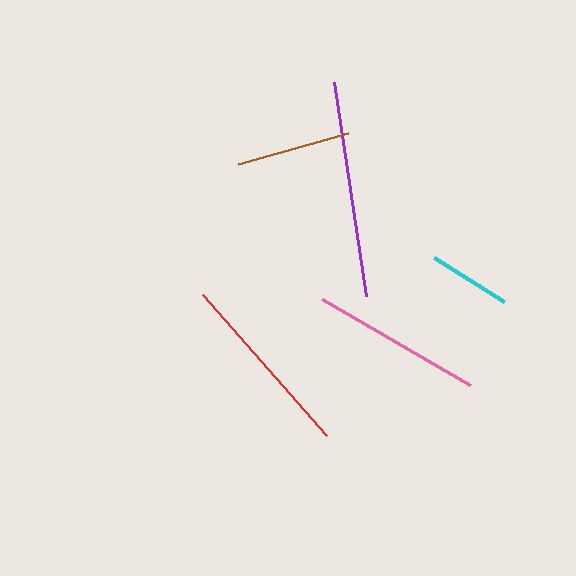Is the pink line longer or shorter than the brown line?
The pink line is longer than the brown line.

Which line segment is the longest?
The purple line is the longest at approximately 216 pixels.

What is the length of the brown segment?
The brown segment is approximately 114 pixels long.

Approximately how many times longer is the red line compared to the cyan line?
The red line is approximately 2.3 times the length of the cyan line.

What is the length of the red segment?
The red segment is approximately 188 pixels long.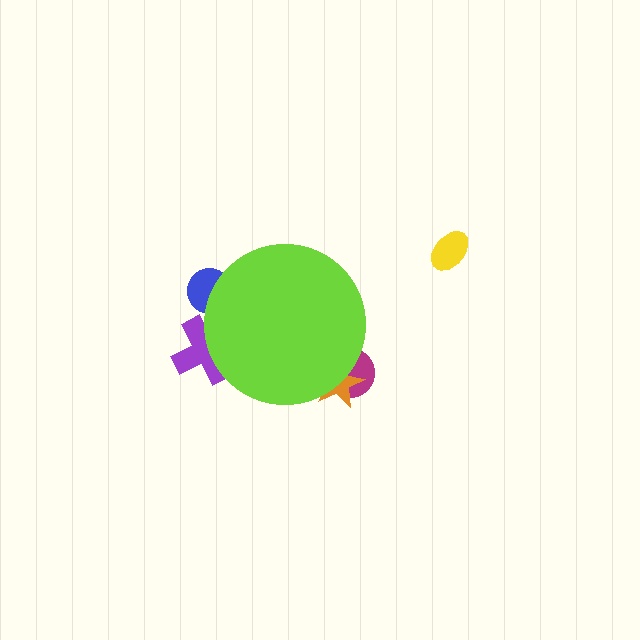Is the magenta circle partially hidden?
Yes, the magenta circle is partially hidden behind the lime circle.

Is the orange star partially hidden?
Yes, the orange star is partially hidden behind the lime circle.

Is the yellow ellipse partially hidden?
No, the yellow ellipse is fully visible.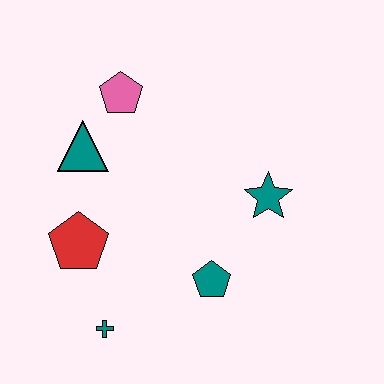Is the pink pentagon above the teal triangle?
Yes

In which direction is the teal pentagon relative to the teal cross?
The teal pentagon is to the right of the teal cross.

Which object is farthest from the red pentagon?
The teal star is farthest from the red pentagon.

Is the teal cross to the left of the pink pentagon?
Yes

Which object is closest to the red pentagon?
The teal cross is closest to the red pentagon.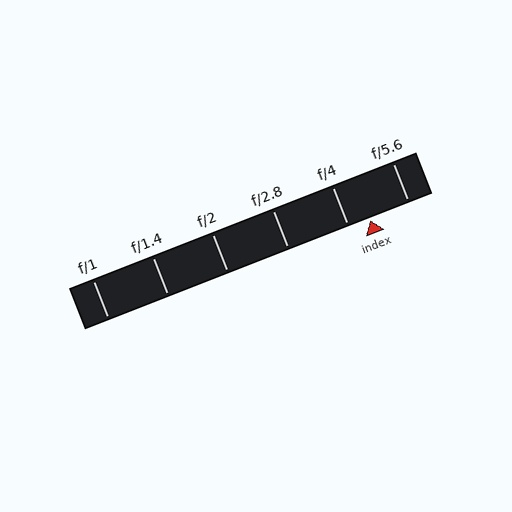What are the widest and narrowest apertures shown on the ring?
The widest aperture shown is f/1 and the narrowest is f/5.6.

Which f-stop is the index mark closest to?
The index mark is closest to f/4.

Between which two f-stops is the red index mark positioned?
The index mark is between f/4 and f/5.6.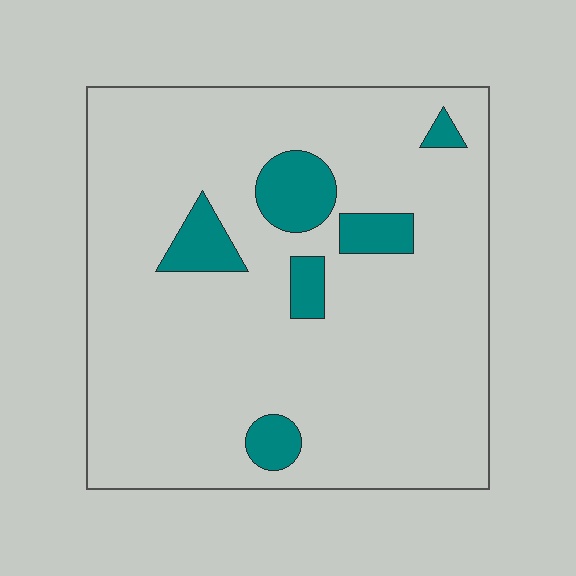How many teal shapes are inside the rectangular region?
6.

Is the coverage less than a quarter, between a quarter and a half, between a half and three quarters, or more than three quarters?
Less than a quarter.